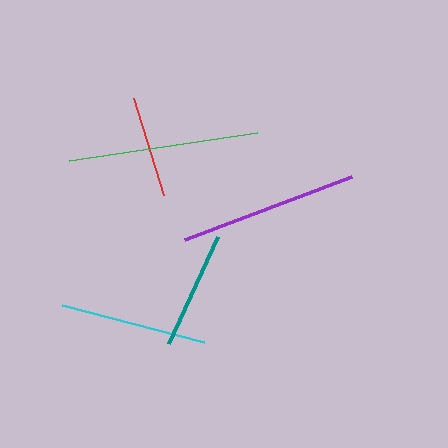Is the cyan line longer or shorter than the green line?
The green line is longer than the cyan line.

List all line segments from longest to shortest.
From longest to shortest: green, purple, cyan, teal, red.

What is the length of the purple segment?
The purple segment is approximately 179 pixels long.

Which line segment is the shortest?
The red line is the shortest at approximately 101 pixels.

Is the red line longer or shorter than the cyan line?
The cyan line is longer than the red line.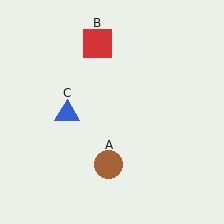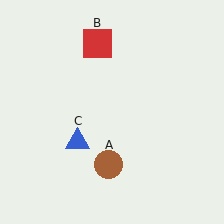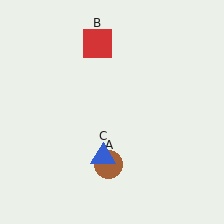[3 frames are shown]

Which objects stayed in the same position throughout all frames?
Brown circle (object A) and red square (object B) remained stationary.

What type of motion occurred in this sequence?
The blue triangle (object C) rotated counterclockwise around the center of the scene.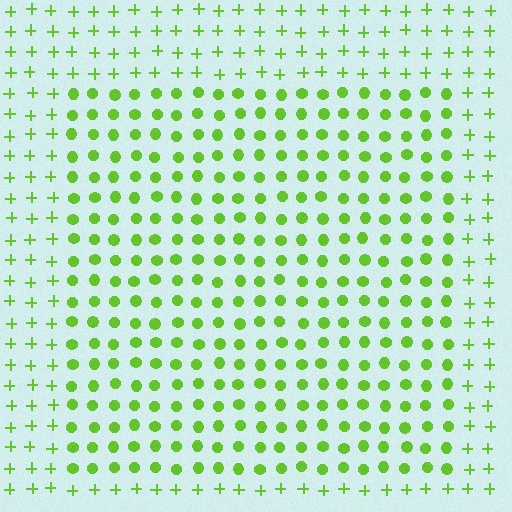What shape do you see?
I see a rectangle.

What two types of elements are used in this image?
The image uses circles inside the rectangle region and plus signs outside it.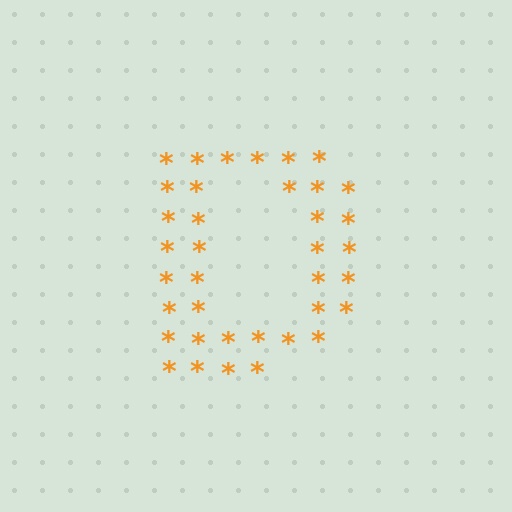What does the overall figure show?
The overall figure shows the letter D.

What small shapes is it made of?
It is made of small asterisks.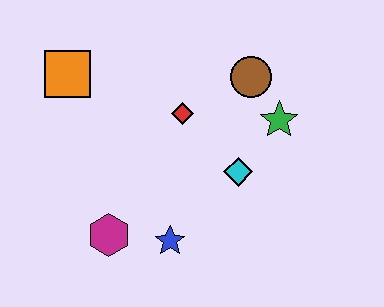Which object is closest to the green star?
The brown circle is closest to the green star.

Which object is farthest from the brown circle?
The magenta hexagon is farthest from the brown circle.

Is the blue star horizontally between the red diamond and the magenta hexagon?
Yes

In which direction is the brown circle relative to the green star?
The brown circle is above the green star.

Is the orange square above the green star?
Yes